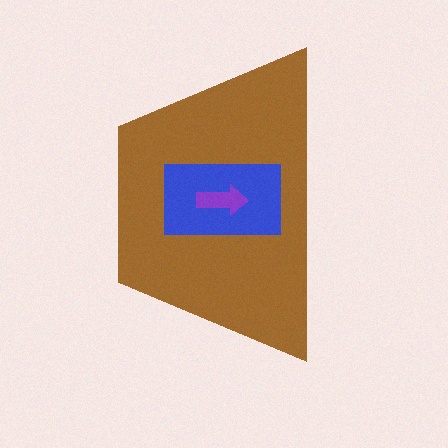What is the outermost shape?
The brown trapezoid.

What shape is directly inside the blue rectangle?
The purple arrow.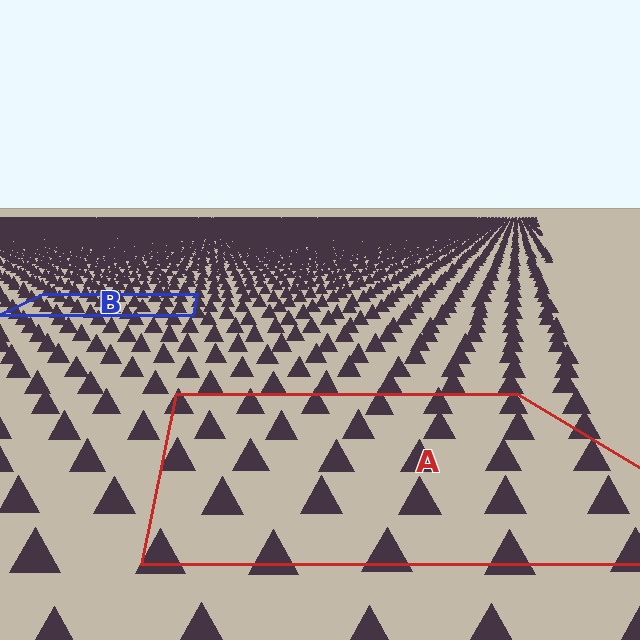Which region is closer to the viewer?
Region A is closer. The texture elements there are larger and more spread out.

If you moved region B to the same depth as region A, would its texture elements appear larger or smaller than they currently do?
They would appear larger. At a closer depth, the same texture elements are projected at a bigger on-screen size.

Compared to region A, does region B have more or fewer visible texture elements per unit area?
Region B has more texture elements per unit area — they are packed more densely because it is farther away.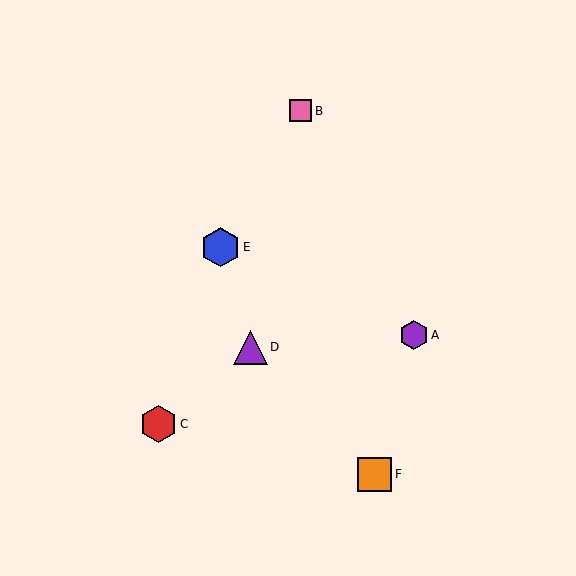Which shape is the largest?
The blue hexagon (labeled E) is the largest.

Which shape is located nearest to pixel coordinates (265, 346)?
The purple triangle (labeled D) at (250, 347) is nearest to that location.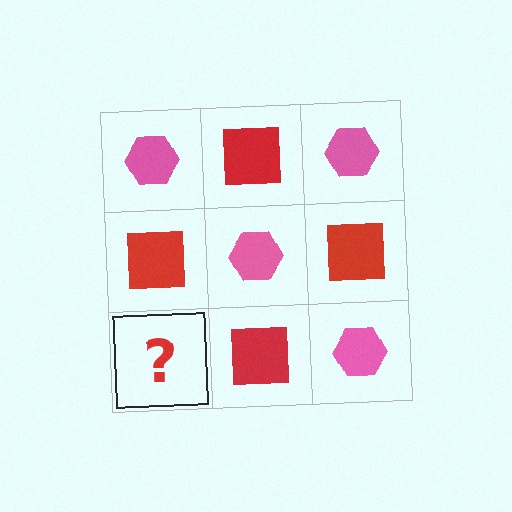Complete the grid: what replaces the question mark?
The question mark should be replaced with a pink hexagon.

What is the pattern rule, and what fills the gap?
The rule is that it alternates pink hexagon and red square in a checkerboard pattern. The gap should be filled with a pink hexagon.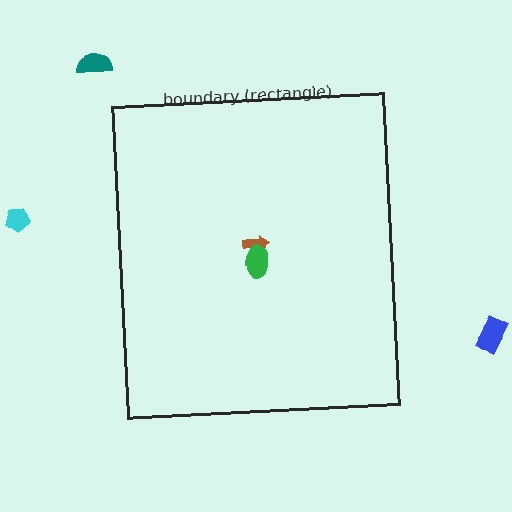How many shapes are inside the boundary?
2 inside, 3 outside.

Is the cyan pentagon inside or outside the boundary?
Outside.